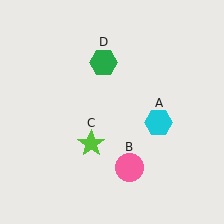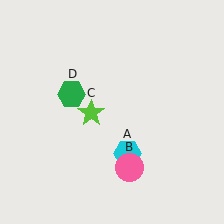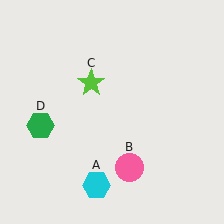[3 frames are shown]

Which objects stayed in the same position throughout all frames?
Pink circle (object B) remained stationary.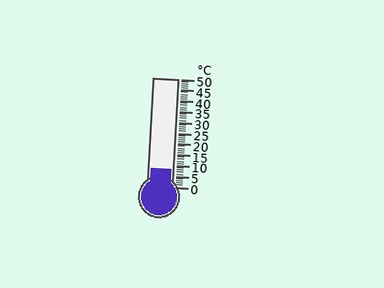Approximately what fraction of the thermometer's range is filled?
The thermometer is filled to approximately 15% of its range.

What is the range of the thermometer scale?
The thermometer scale ranges from 0°C to 50°C.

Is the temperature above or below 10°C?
The temperature is below 10°C.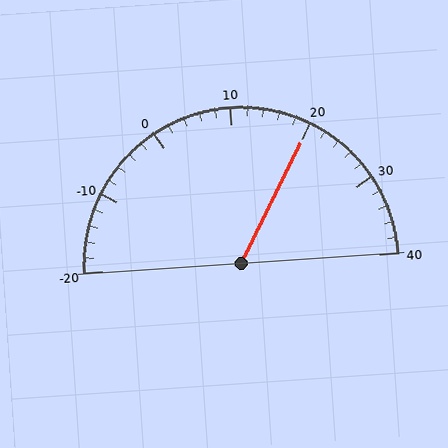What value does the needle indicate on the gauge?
The needle indicates approximately 20.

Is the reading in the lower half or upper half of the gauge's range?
The reading is in the upper half of the range (-20 to 40).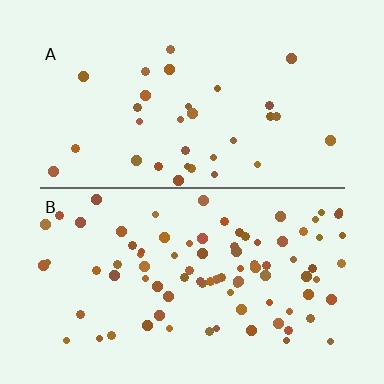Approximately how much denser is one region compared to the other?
Approximately 2.7× — region B over region A.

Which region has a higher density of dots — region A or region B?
B (the bottom).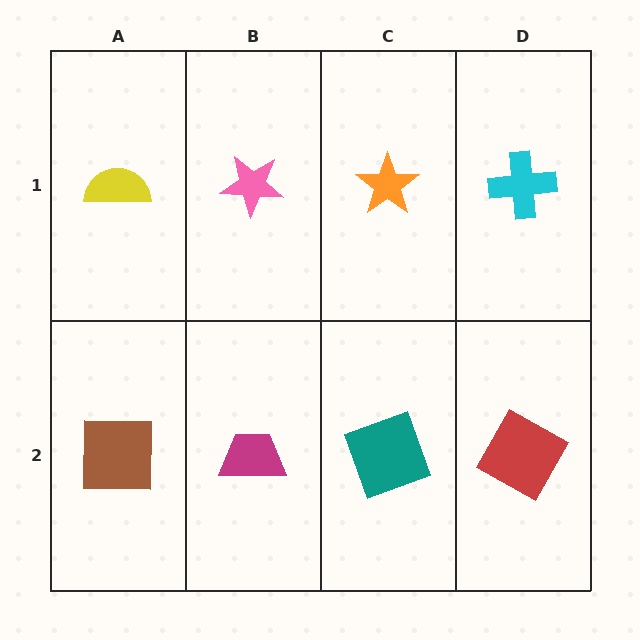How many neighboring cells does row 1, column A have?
2.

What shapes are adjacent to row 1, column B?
A magenta trapezoid (row 2, column B), a yellow semicircle (row 1, column A), an orange star (row 1, column C).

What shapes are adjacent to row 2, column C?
An orange star (row 1, column C), a magenta trapezoid (row 2, column B), a red square (row 2, column D).